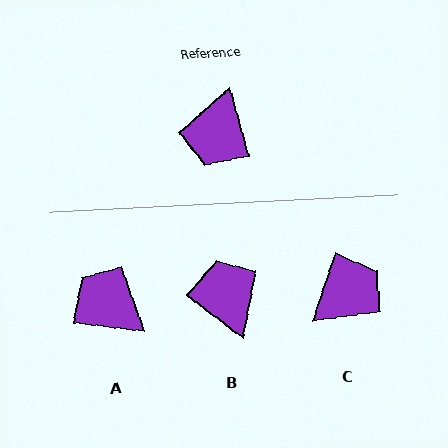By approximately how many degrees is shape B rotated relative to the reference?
Approximately 142 degrees clockwise.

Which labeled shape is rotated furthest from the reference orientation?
C, about 146 degrees away.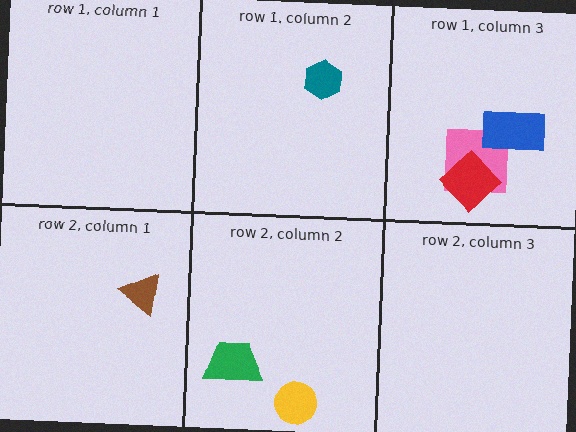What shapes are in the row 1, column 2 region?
The teal hexagon.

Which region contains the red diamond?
The row 1, column 3 region.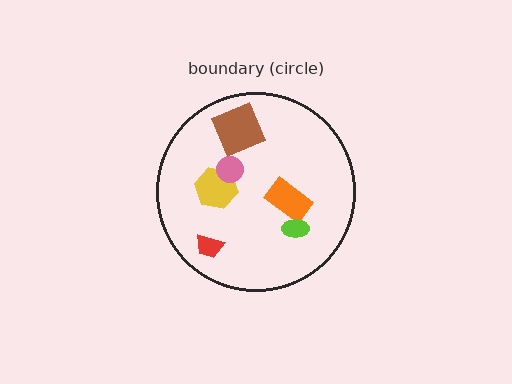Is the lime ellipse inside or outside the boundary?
Inside.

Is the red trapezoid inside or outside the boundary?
Inside.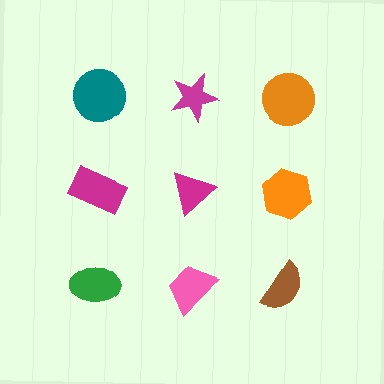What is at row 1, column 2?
A magenta star.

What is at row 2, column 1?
A magenta rectangle.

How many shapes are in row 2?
3 shapes.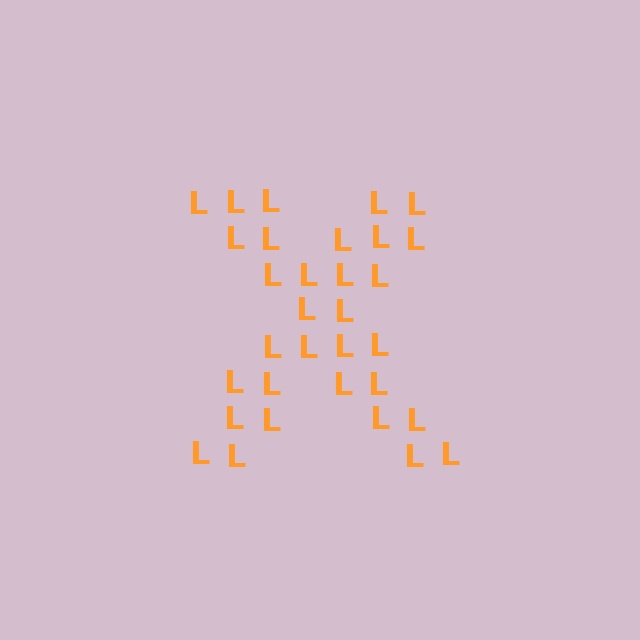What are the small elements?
The small elements are letter L's.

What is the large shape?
The large shape is the letter X.